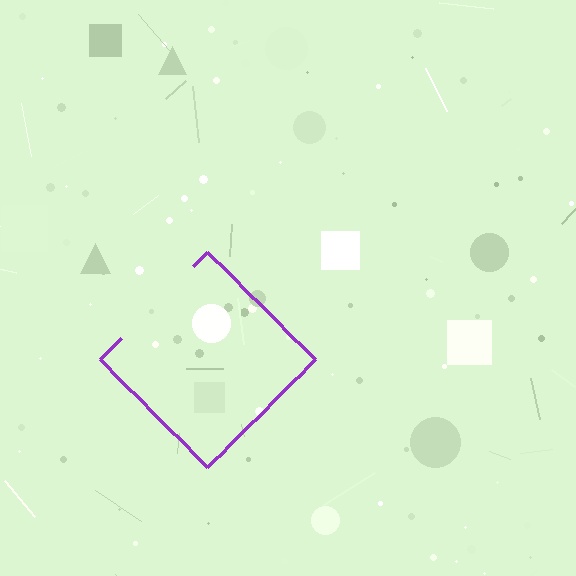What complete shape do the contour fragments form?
The contour fragments form a diamond.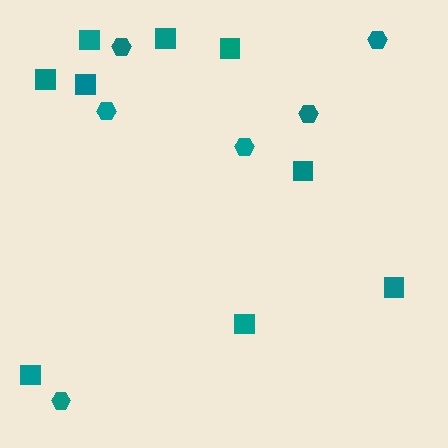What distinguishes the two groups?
There are 2 groups: one group of hexagons (6) and one group of squares (9).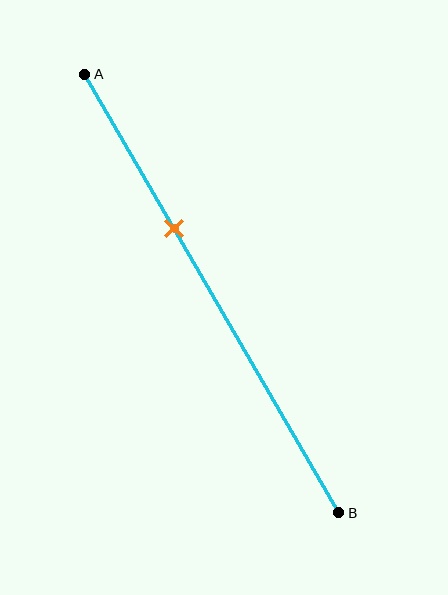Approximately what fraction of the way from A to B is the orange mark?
The orange mark is approximately 35% of the way from A to B.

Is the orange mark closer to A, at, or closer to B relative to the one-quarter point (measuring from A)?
The orange mark is closer to point B than the one-quarter point of segment AB.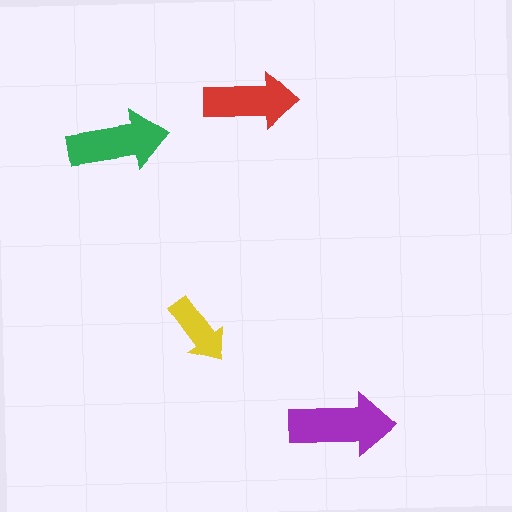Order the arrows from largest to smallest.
the purple one, the green one, the red one, the yellow one.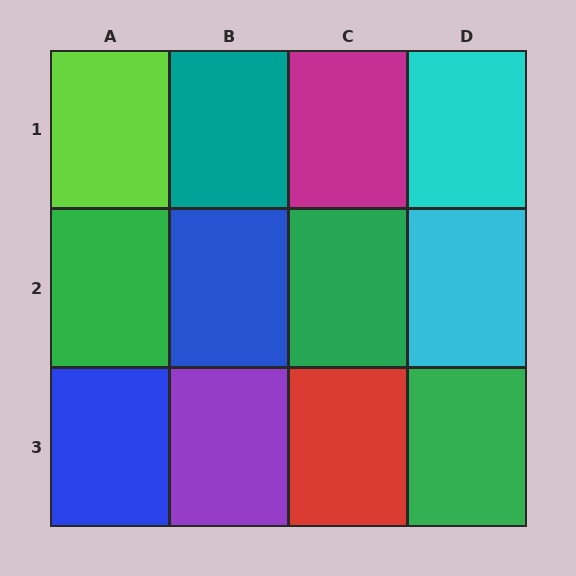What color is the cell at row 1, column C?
Magenta.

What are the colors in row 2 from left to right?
Green, blue, green, cyan.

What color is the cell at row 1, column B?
Teal.